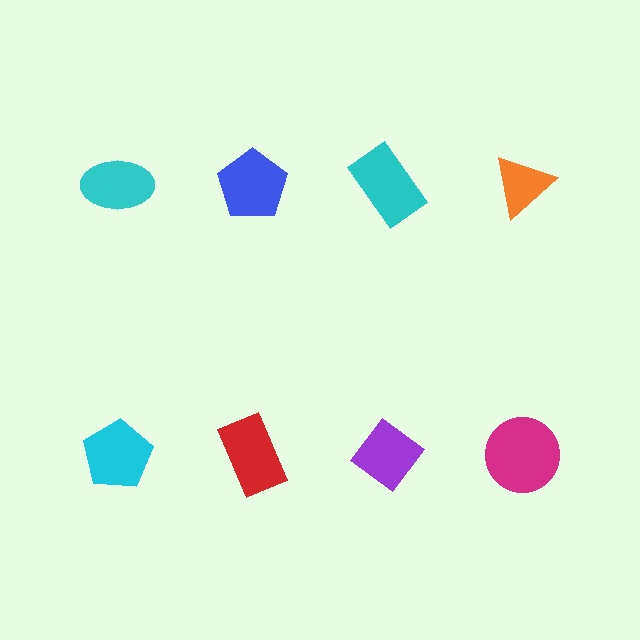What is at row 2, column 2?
A red rectangle.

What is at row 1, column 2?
A blue pentagon.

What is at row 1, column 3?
A cyan rectangle.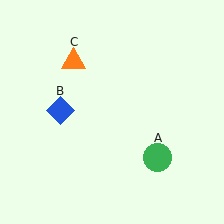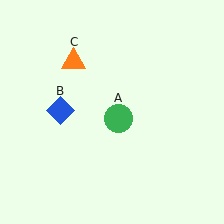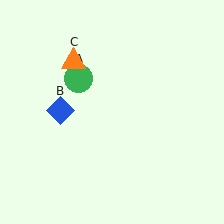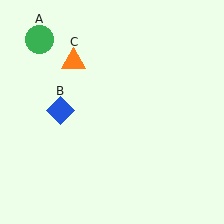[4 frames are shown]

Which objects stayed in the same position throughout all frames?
Blue diamond (object B) and orange triangle (object C) remained stationary.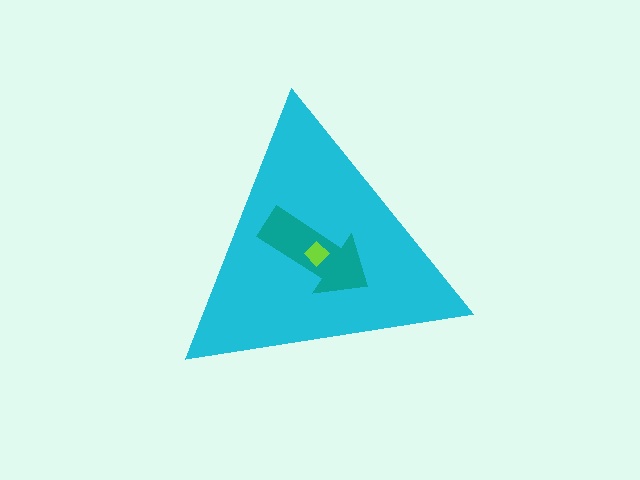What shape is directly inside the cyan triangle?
The teal arrow.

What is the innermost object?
The lime diamond.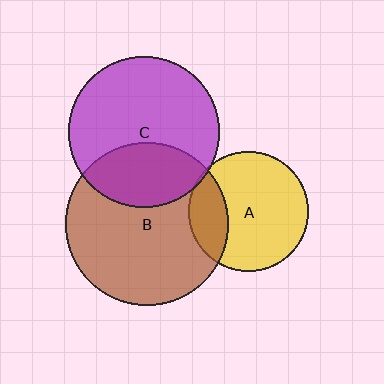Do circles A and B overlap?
Yes.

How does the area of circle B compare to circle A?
Approximately 1.9 times.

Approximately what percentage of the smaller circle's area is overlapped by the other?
Approximately 25%.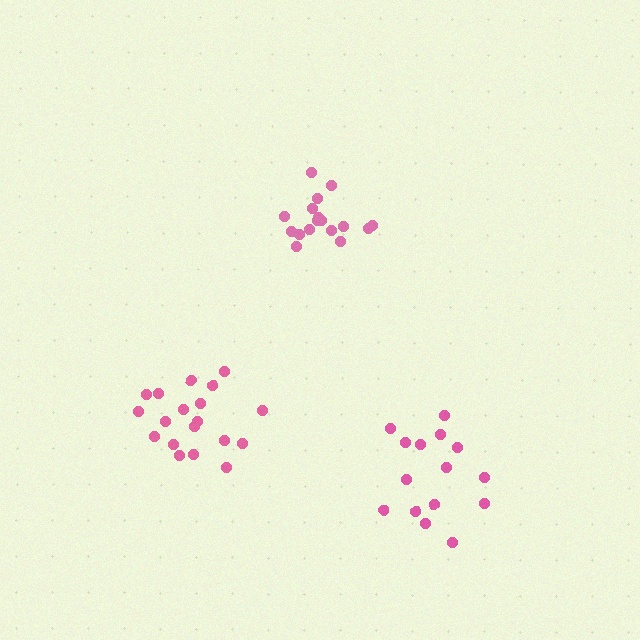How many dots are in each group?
Group 1: 17 dots, Group 2: 15 dots, Group 3: 19 dots (51 total).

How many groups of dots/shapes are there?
There are 3 groups.